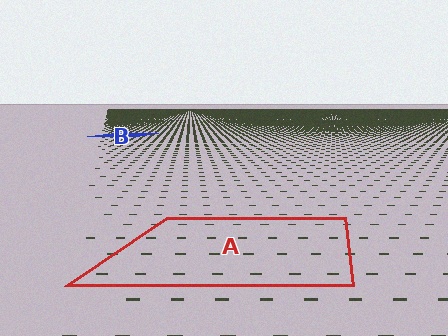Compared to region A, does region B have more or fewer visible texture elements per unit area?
Region B has more texture elements per unit area — they are packed more densely because it is farther away.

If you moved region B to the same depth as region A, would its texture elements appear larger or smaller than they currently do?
They would appear larger. At a closer depth, the same texture elements are projected at a bigger on-screen size.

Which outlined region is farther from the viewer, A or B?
Region B is farther from the viewer — the texture elements inside it appear smaller and more densely packed.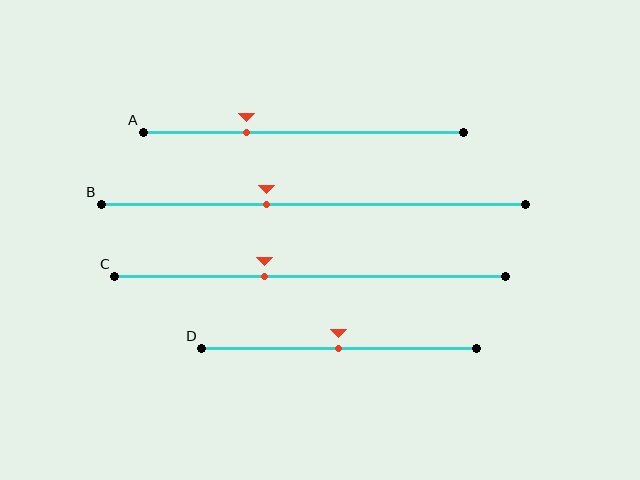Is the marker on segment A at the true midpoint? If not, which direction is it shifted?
No, the marker on segment A is shifted to the left by about 18% of the segment length.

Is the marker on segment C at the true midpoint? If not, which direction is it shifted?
No, the marker on segment C is shifted to the left by about 12% of the segment length.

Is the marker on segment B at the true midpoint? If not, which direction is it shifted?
No, the marker on segment B is shifted to the left by about 11% of the segment length.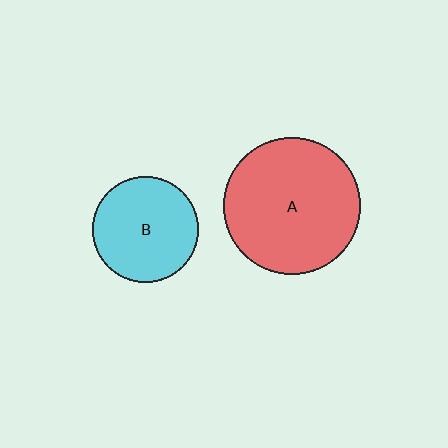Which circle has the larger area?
Circle A (red).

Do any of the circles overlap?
No, none of the circles overlap.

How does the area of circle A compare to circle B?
Approximately 1.7 times.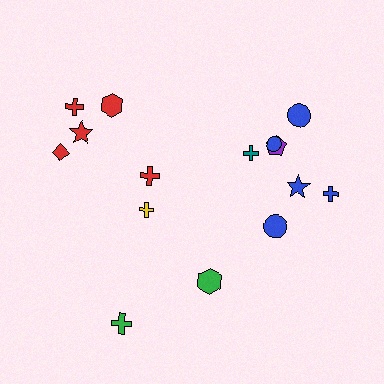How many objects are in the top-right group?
There are 7 objects.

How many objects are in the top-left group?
There are 5 objects.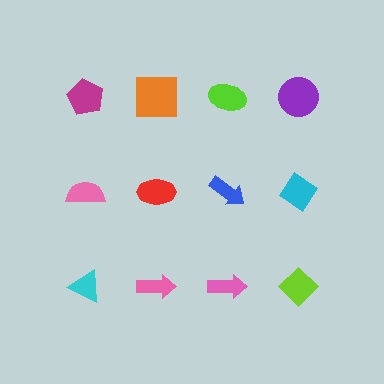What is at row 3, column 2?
A pink arrow.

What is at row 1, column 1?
A magenta pentagon.